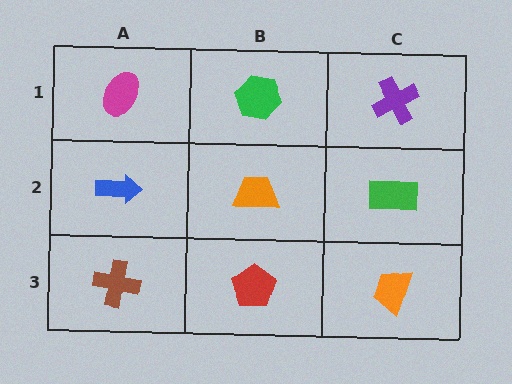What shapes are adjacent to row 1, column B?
An orange trapezoid (row 2, column B), a magenta ellipse (row 1, column A), a purple cross (row 1, column C).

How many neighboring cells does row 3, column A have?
2.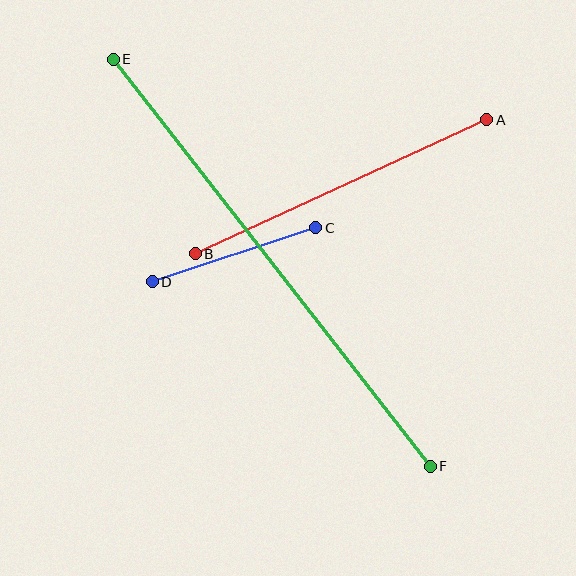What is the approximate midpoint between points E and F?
The midpoint is at approximately (272, 263) pixels.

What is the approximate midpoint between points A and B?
The midpoint is at approximately (341, 187) pixels.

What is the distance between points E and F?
The distance is approximately 516 pixels.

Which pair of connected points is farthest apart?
Points E and F are farthest apart.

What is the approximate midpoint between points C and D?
The midpoint is at approximately (234, 255) pixels.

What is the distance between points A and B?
The distance is approximately 321 pixels.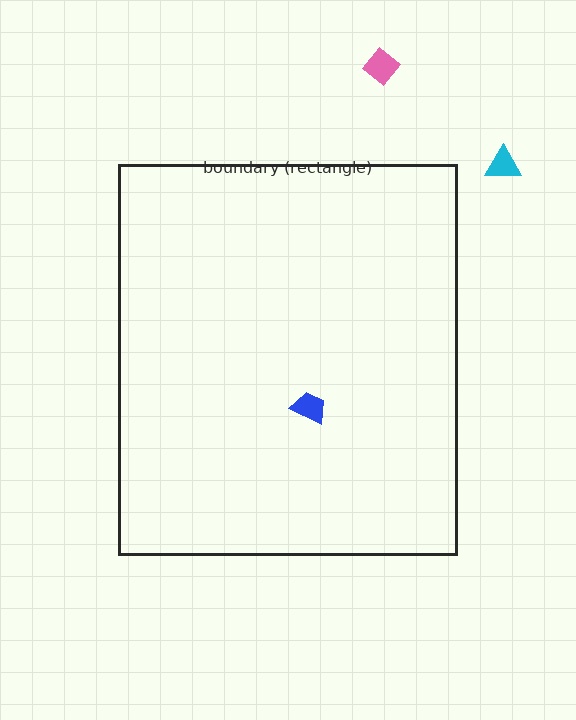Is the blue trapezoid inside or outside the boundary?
Inside.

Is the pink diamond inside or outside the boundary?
Outside.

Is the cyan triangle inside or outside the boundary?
Outside.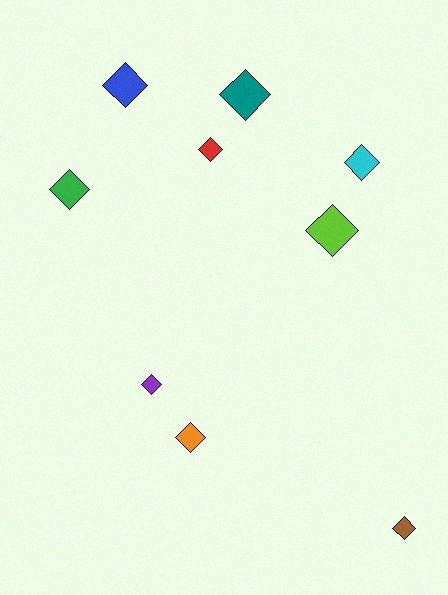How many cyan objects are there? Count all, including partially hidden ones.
There is 1 cyan object.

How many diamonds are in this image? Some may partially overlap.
There are 9 diamonds.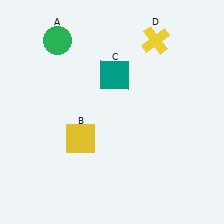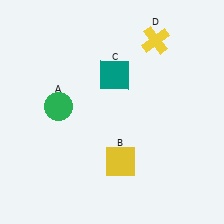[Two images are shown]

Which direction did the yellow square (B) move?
The yellow square (B) moved right.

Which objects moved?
The objects that moved are: the green circle (A), the yellow square (B).